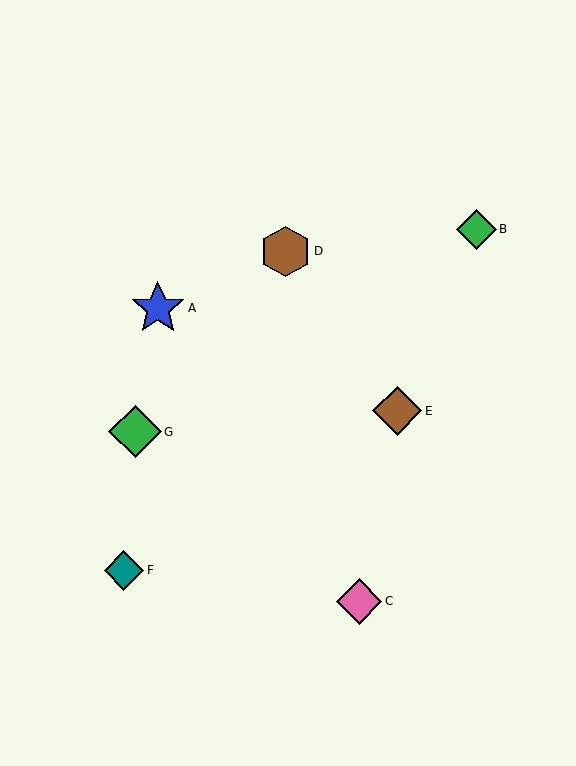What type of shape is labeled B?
Shape B is a green diamond.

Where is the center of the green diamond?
The center of the green diamond is at (135, 432).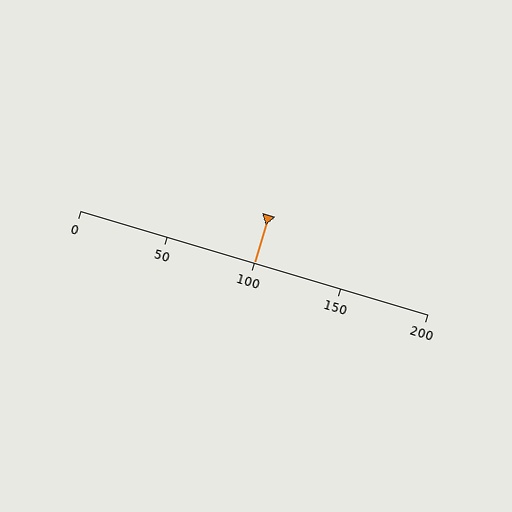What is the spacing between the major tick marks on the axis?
The major ticks are spaced 50 apart.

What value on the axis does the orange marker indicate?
The marker indicates approximately 100.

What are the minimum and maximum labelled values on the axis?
The axis runs from 0 to 200.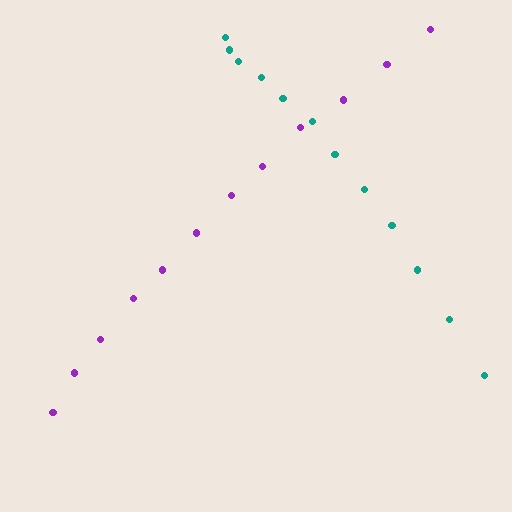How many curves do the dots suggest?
There are 2 distinct paths.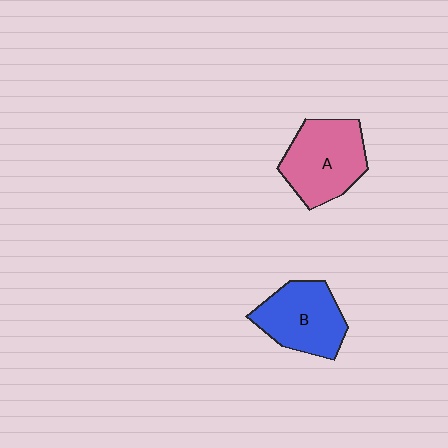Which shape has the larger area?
Shape A (pink).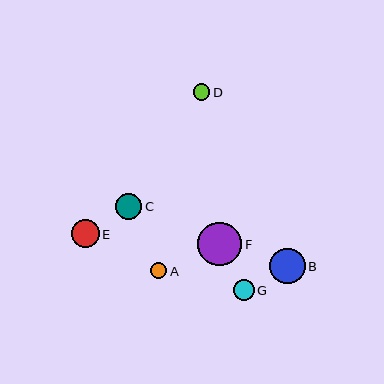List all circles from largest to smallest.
From largest to smallest: F, B, E, C, G, D, A.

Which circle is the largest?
Circle F is the largest with a size of approximately 44 pixels.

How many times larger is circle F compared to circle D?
Circle F is approximately 2.6 times the size of circle D.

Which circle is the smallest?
Circle A is the smallest with a size of approximately 16 pixels.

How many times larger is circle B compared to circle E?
Circle B is approximately 1.3 times the size of circle E.